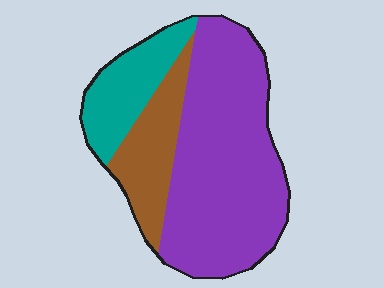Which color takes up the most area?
Purple, at roughly 60%.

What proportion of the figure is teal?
Teal covers about 20% of the figure.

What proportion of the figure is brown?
Brown takes up about one fifth (1/5) of the figure.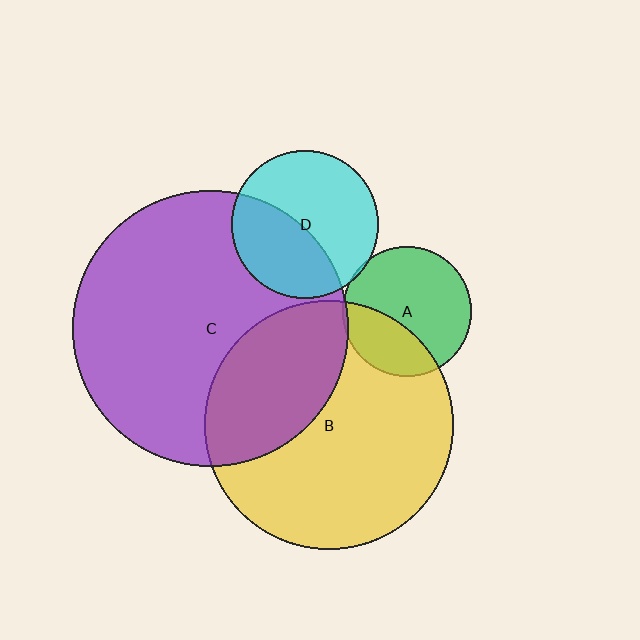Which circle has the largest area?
Circle C (purple).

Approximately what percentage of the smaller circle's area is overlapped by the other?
Approximately 30%.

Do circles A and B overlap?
Yes.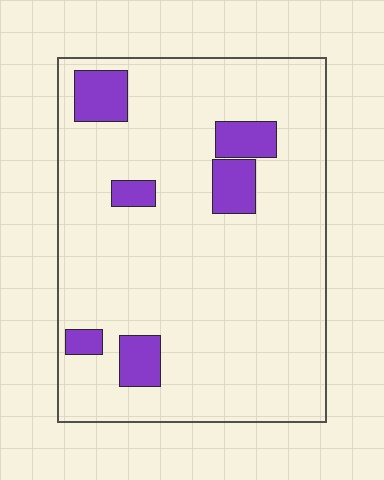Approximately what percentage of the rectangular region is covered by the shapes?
Approximately 10%.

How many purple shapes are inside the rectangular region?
6.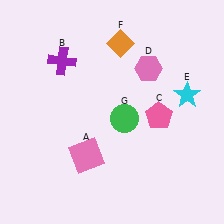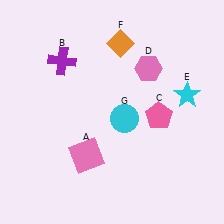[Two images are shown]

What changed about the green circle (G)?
In Image 1, G is green. In Image 2, it changed to cyan.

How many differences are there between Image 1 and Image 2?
There is 1 difference between the two images.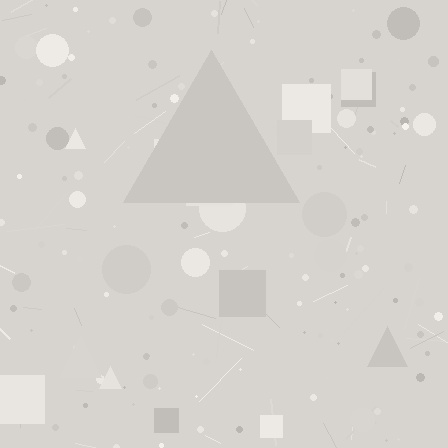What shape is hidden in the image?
A triangle is hidden in the image.